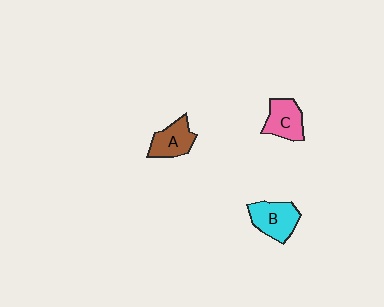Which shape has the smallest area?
Shape A (brown).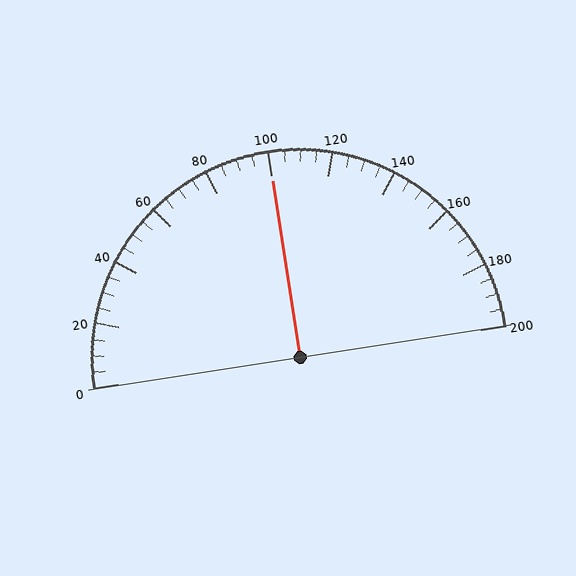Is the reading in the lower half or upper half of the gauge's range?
The reading is in the upper half of the range (0 to 200).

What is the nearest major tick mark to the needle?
The nearest major tick mark is 100.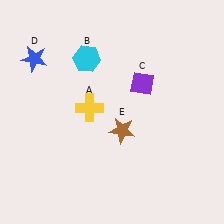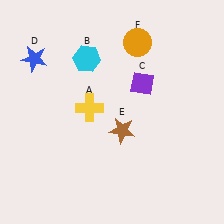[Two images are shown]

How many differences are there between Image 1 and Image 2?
There is 1 difference between the two images.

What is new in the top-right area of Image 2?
An orange circle (F) was added in the top-right area of Image 2.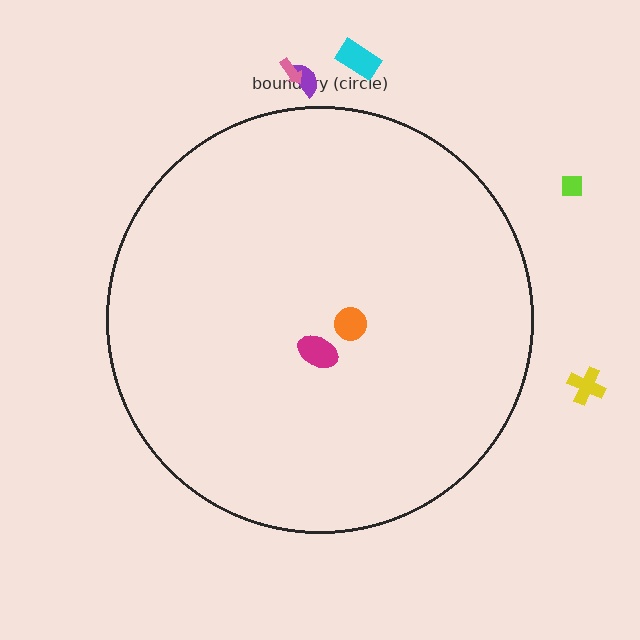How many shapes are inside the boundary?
2 inside, 5 outside.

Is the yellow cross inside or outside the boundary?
Outside.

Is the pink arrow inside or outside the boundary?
Outside.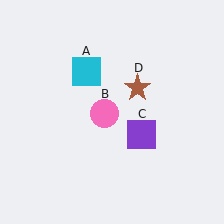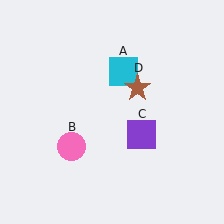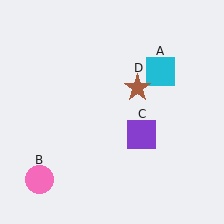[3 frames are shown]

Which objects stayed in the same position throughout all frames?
Purple square (object C) and brown star (object D) remained stationary.